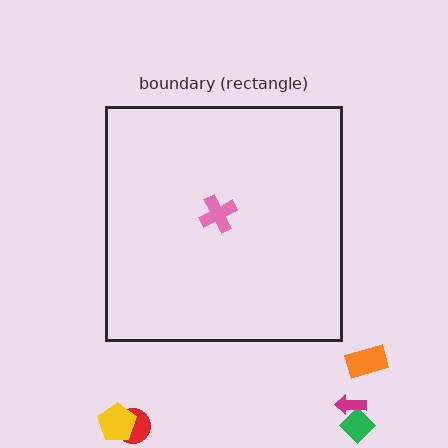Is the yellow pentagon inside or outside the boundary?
Outside.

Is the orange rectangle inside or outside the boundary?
Outside.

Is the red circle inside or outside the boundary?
Outside.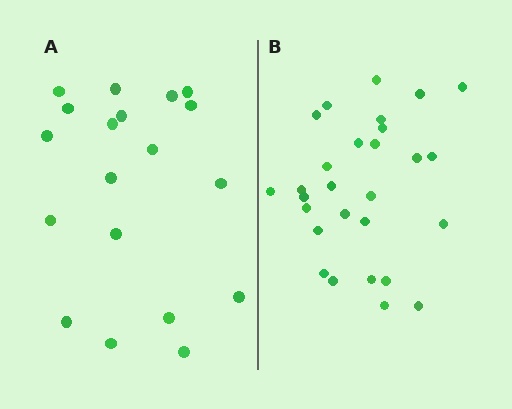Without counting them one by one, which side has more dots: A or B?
Region B (the right region) has more dots.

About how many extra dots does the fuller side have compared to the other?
Region B has roughly 8 or so more dots than region A.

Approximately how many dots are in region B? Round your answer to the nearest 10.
About 30 dots. (The exact count is 28, which rounds to 30.)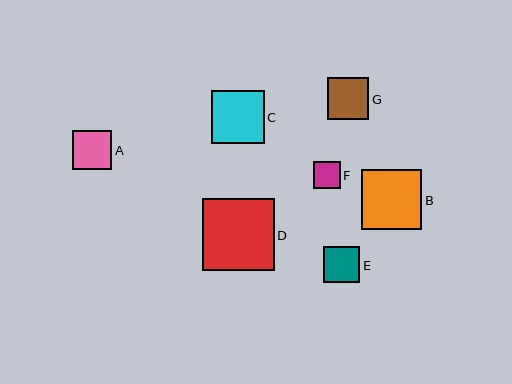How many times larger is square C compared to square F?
Square C is approximately 2.0 times the size of square F.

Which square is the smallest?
Square F is the smallest with a size of approximately 27 pixels.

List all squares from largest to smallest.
From largest to smallest: D, B, C, G, A, E, F.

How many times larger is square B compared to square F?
Square B is approximately 2.3 times the size of square F.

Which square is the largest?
Square D is the largest with a size of approximately 72 pixels.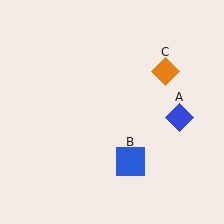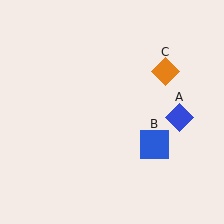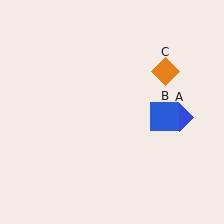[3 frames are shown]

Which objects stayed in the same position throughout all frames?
Blue diamond (object A) and orange diamond (object C) remained stationary.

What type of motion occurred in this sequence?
The blue square (object B) rotated counterclockwise around the center of the scene.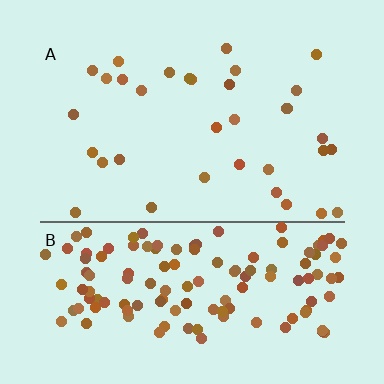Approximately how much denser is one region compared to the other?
Approximately 4.3× — region B over region A.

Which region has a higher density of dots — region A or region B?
B (the bottom).